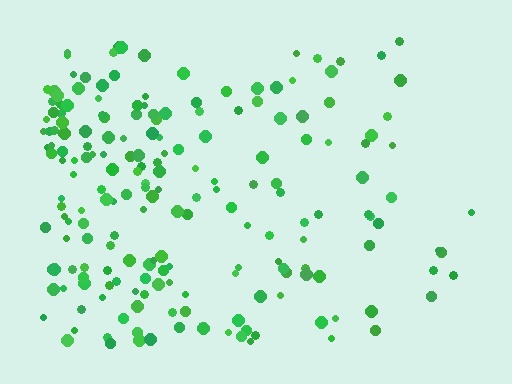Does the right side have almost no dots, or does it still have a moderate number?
Still a moderate number, just noticeably fewer than the left.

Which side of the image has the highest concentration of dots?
The left.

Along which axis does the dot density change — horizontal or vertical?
Horizontal.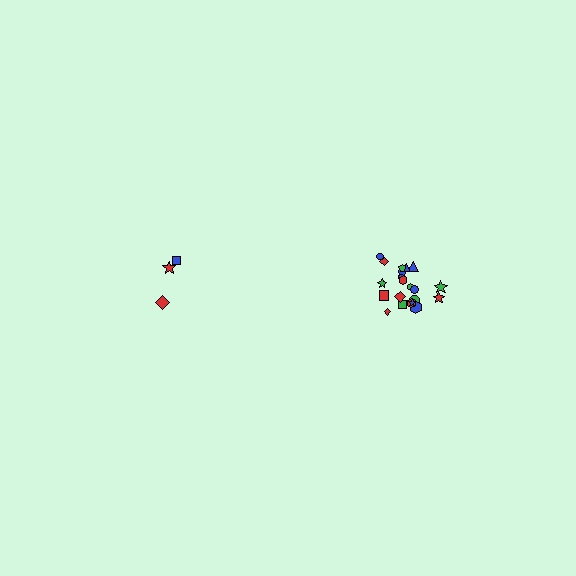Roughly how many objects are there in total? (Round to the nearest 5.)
Roughly 25 objects in total.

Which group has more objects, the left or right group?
The right group.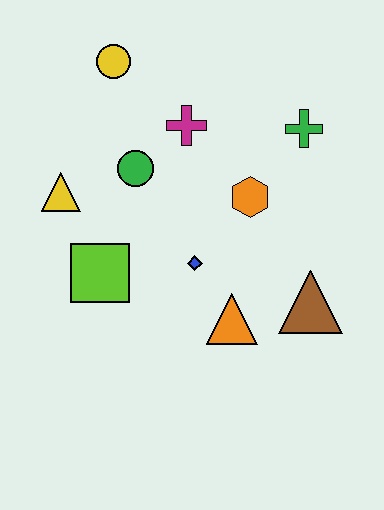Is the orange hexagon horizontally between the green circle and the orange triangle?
No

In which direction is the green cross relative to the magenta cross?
The green cross is to the right of the magenta cross.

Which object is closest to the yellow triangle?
The green circle is closest to the yellow triangle.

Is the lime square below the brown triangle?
No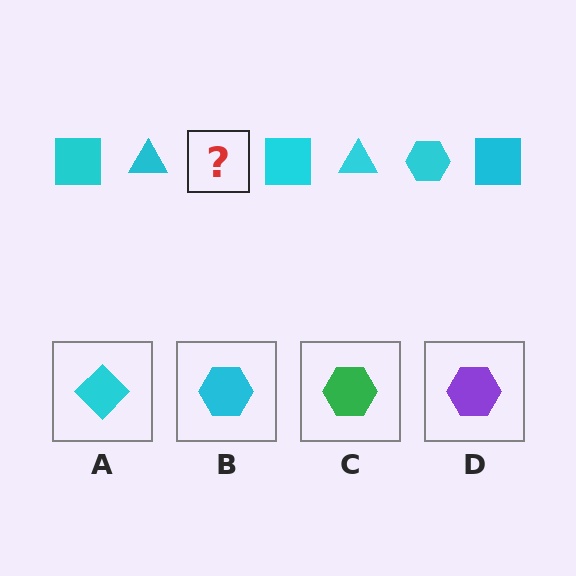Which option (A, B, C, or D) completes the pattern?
B.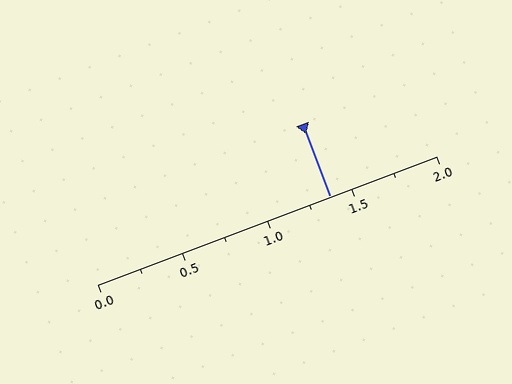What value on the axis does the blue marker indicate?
The marker indicates approximately 1.38.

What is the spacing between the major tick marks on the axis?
The major ticks are spaced 0.5 apart.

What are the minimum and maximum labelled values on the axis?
The axis runs from 0.0 to 2.0.